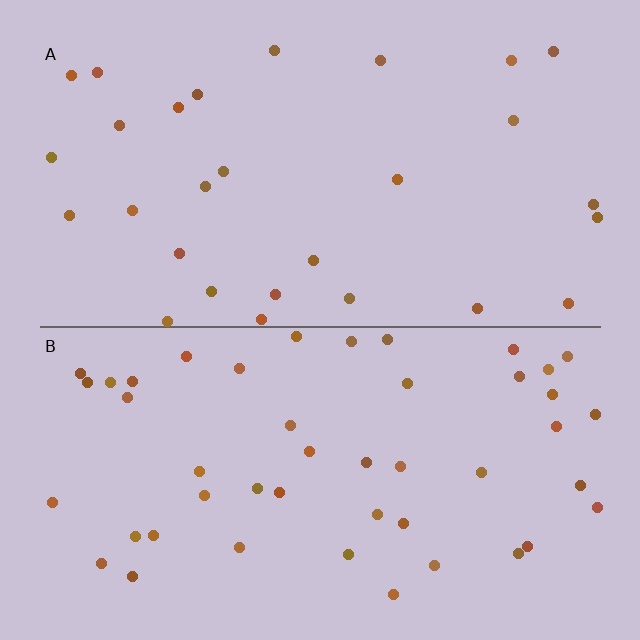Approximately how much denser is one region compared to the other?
Approximately 1.6× — region B over region A.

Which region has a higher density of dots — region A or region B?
B (the bottom).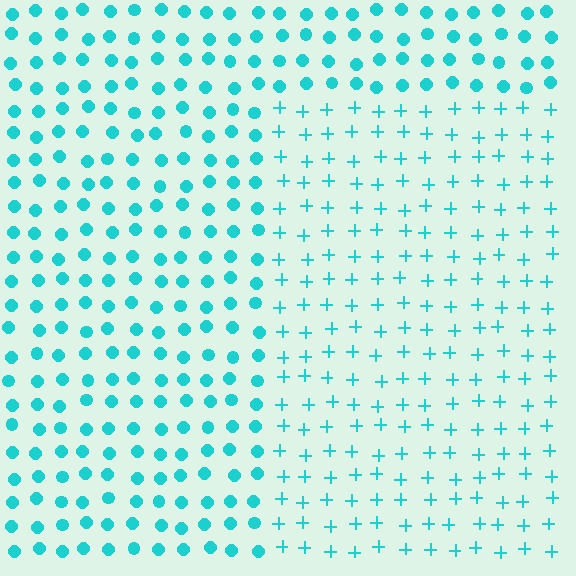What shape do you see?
I see a rectangle.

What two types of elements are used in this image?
The image uses plus signs inside the rectangle region and circles outside it.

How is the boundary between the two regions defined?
The boundary is defined by a change in element shape: plus signs inside vs. circles outside. All elements share the same color and spacing.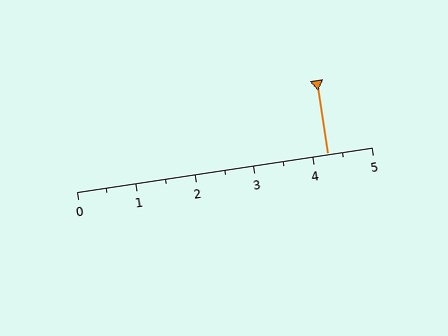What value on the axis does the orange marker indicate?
The marker indicates approximately 4.2.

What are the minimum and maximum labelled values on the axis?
The axis runs from 0 to 5.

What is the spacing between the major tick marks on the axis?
The major ticks are spaced 1 apart.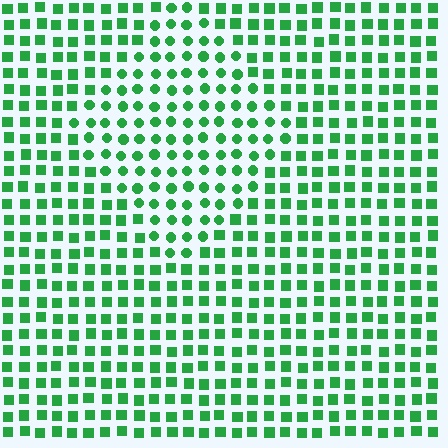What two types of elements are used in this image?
The image uses circles inside the diamond region and squares outside it.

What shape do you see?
I see a diamond.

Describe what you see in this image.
The image is filled with small green elements arranged in a uniform grid. A diamond-shaped region contains circles, while the surrounding area contains squares. The boundary is defined purely by the change in element shape.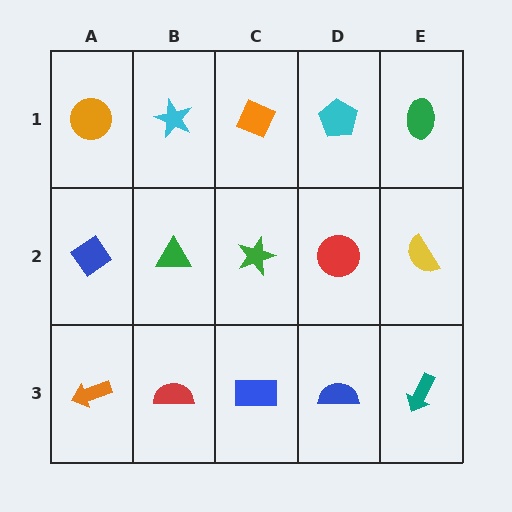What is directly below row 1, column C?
A green star.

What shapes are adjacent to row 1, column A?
A blue diamond (row 2, column A), a cyan star (row 1, column B).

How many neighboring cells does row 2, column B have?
4.